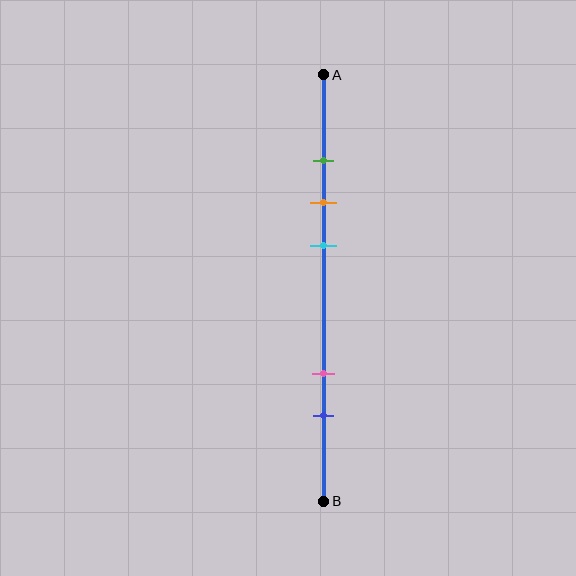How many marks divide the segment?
There are 5 marks dividing the segment.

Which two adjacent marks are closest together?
The green and orange marks are the closest adjacent pair.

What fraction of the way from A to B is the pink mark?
The pink mark is approximately 70% (0.7) of the way from A to B.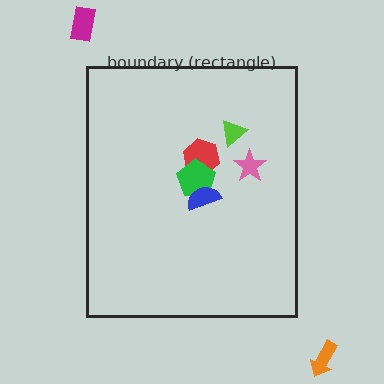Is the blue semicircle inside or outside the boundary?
Inside.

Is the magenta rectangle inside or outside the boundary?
Outside.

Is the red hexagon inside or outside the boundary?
Inside.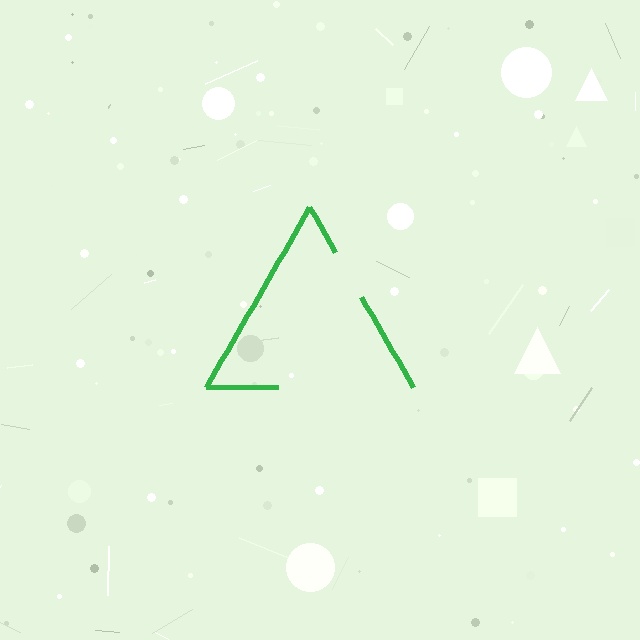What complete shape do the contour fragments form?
The contour fragments form a triangle.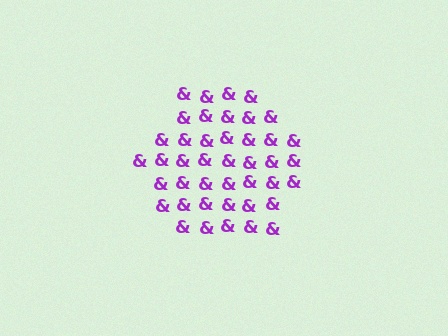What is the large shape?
The large shape is a hexagon.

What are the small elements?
The small elements are ampersands.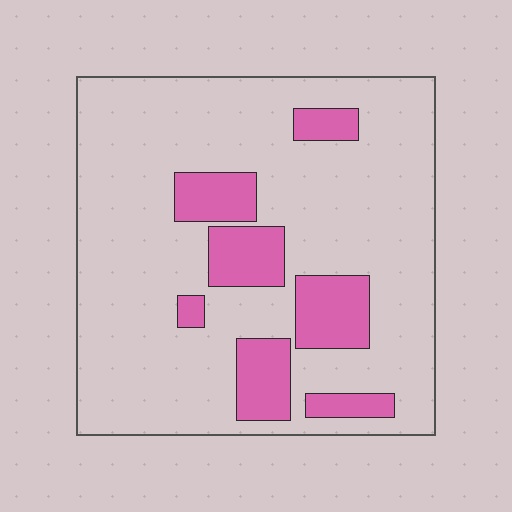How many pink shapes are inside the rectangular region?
7.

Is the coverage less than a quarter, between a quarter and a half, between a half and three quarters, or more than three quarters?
Less than a quarter.